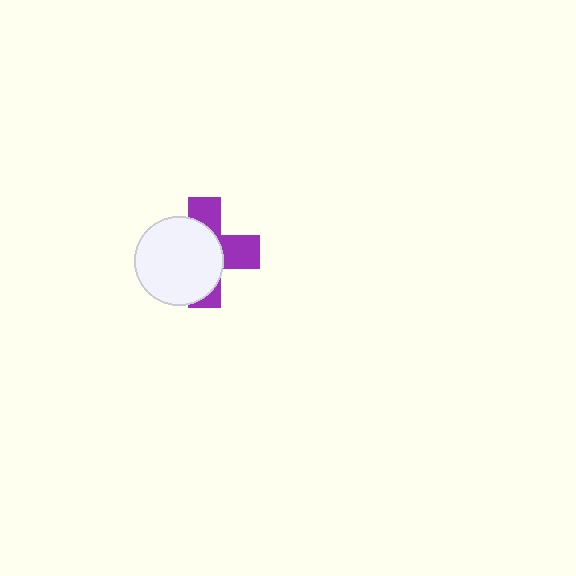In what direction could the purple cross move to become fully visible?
The purple cross could move right. That would shift it out from behind the white circle entirely.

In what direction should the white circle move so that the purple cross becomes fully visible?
The white circle should move left. That is the shortest direction to clear the overlap and leave the purple cross fully visible.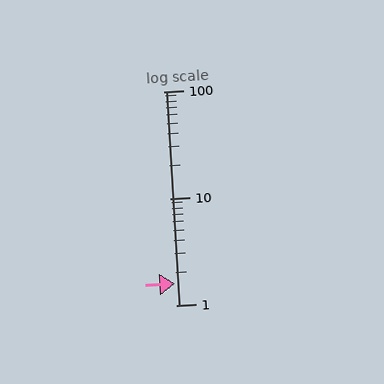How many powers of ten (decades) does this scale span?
The scale spans 2 decades, from 1 to 100.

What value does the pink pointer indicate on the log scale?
The pointer indicates approximately 1.6.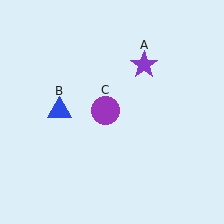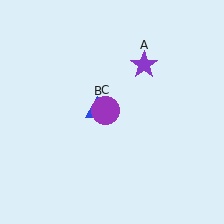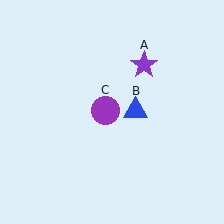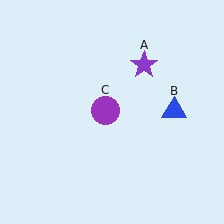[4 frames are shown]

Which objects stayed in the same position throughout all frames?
Purple star (object A) and purple circle (object C) remained stationary.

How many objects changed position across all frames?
1 object changed position: blue triangle (object B).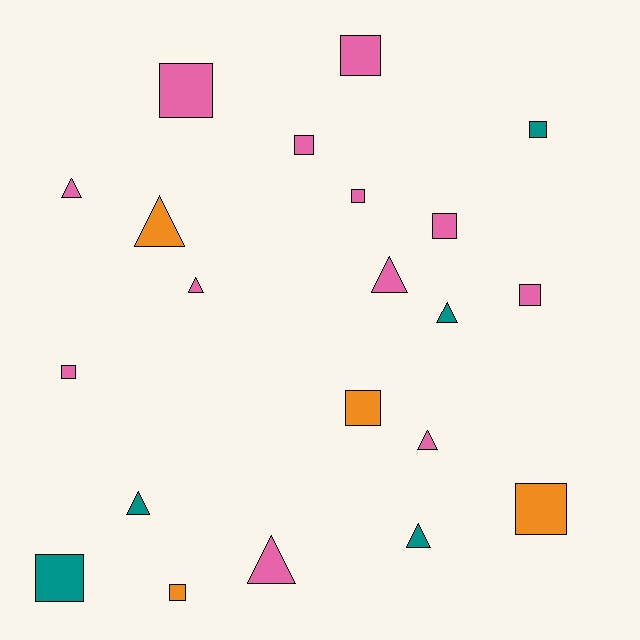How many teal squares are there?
There are 2 teal squares.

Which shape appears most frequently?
Square, with 12 objects.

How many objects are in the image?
There are 21 objects.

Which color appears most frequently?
Pink, with 12 objects.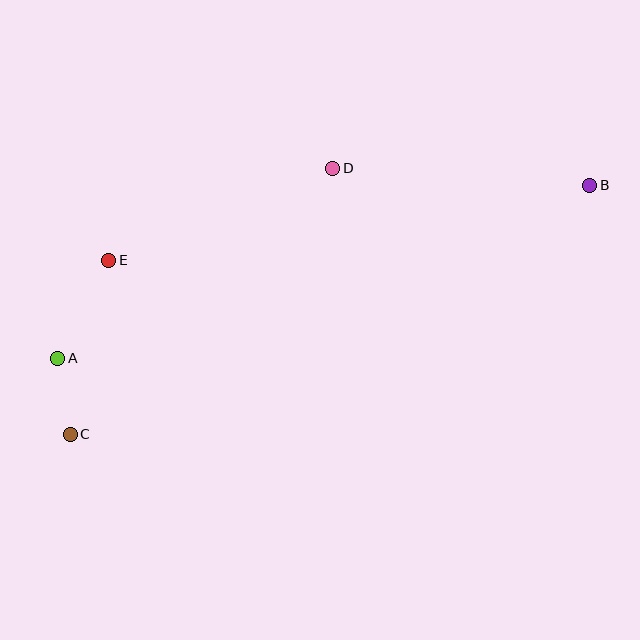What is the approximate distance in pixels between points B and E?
The distance between B and E is approximately 487 pixels.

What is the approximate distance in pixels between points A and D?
The distance between A and D is approximately 335 pixels.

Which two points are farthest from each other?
Points B and C are farthest from each other.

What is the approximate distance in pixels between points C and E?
The distance between C and E is approximately 178 pixels.